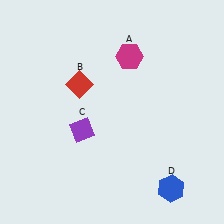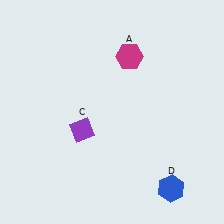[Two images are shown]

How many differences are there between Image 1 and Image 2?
There is 1 difference between the two images.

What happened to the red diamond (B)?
The red diamond (B) was removed in Image 2. It was in the top-left area of Image 1.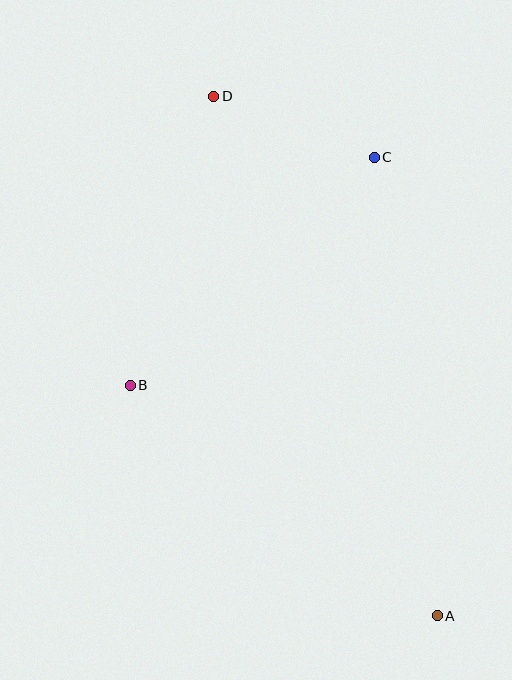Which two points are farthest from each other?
Points A and D are farthest from each other.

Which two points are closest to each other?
Points C and D are closest to each other.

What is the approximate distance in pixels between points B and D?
The distance between B and D is approximately 301 pixels.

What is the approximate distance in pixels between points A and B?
The distance between A and B is approximately 384 pixels.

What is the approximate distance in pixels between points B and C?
The distance between B and C is approximately 334 pixels.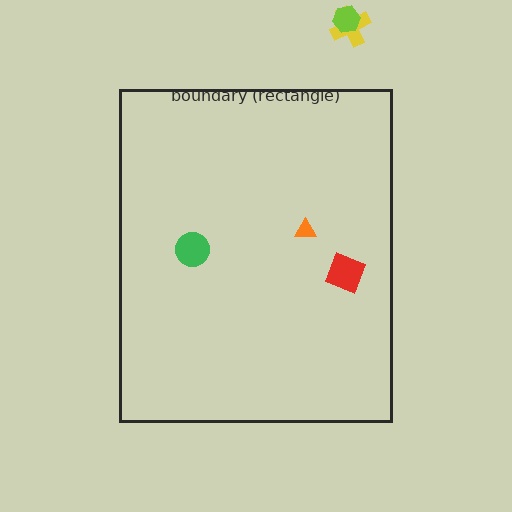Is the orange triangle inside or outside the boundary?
Inside.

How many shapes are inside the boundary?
3 inside, 2 outside.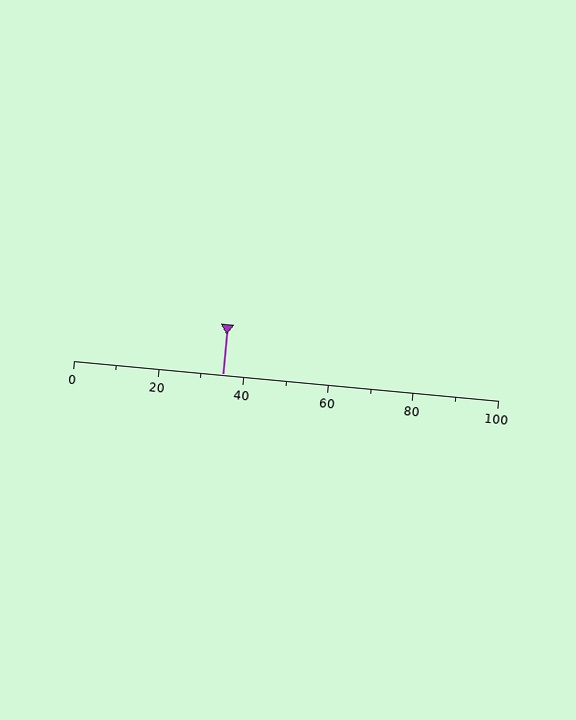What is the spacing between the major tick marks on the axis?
The major ticks are spaced 20 apart.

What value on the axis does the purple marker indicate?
The marker indicates approximately 35.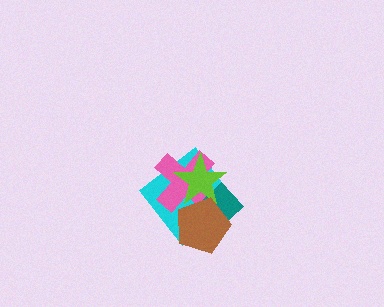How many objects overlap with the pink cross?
4 objects overlap with the pink cross.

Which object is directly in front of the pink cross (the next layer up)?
The teal rectangle is directly in front of the pink cross.